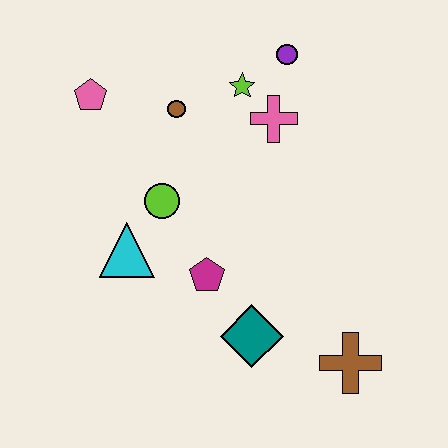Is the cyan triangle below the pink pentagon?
Yes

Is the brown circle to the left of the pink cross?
Yes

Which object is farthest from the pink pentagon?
The brown cross is farthest from the pink pentagon.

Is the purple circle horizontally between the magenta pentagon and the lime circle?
No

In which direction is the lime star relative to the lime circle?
The lime star is above the lime circle.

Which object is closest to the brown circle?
The lime star is closest to the brown circle.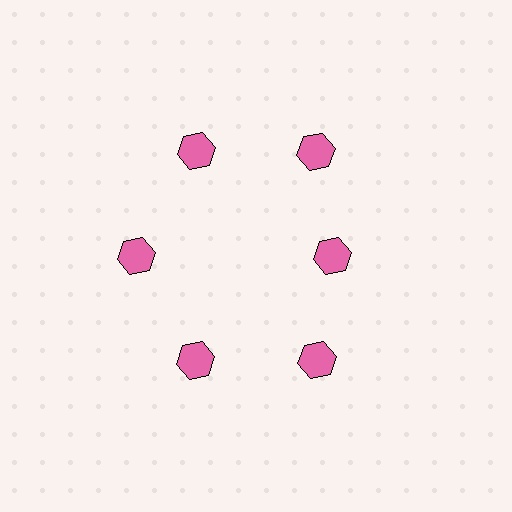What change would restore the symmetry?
The symmetry would be restored by moving it outward, back onto the ring so that all 6 hexagons sit at equal angles and equal distance from the center.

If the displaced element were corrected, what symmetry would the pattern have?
It would have 6-fold rotational symmetry — the pattern would map onto itself every 60 degrees.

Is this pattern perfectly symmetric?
No. The 6 pink hexagons are arranged in a ring, but one element near the 3 o'clock position is pulled inward toward the center, breaking the 6-fold rotational symmetry.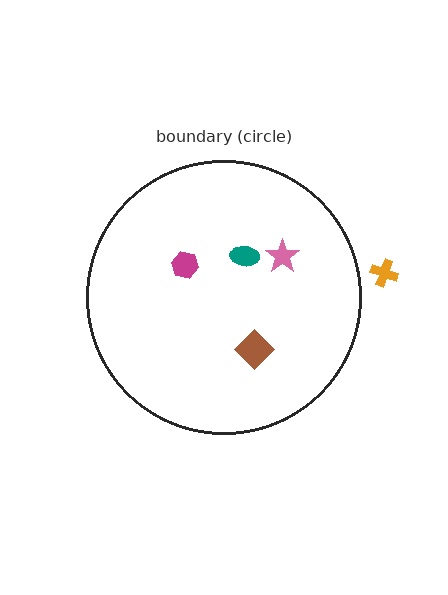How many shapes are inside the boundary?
4 inside, 1 outside.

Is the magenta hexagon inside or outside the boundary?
Inside.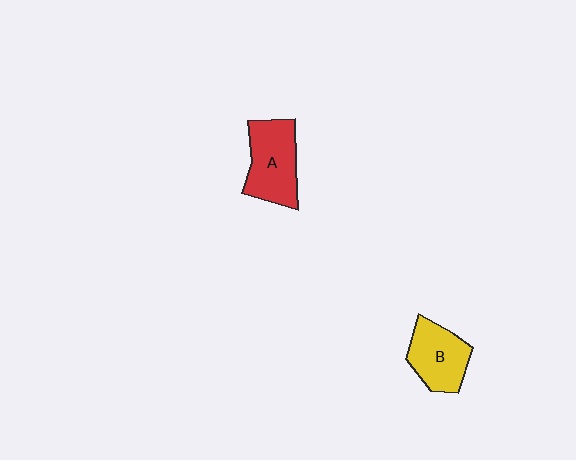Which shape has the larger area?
Shape A (red).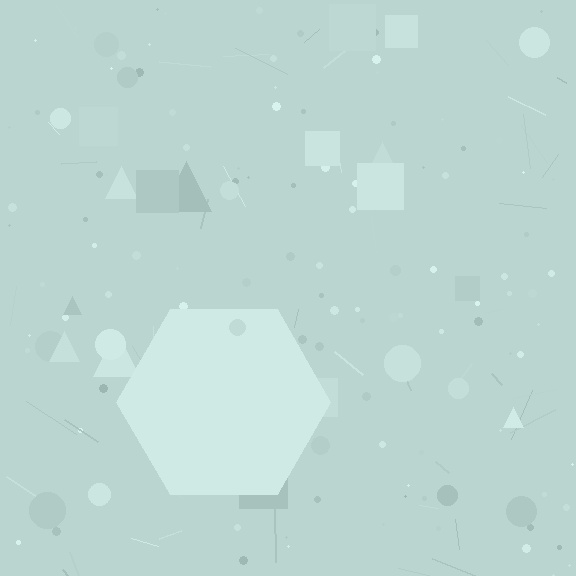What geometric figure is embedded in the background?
A hexagon is embedded in the background.